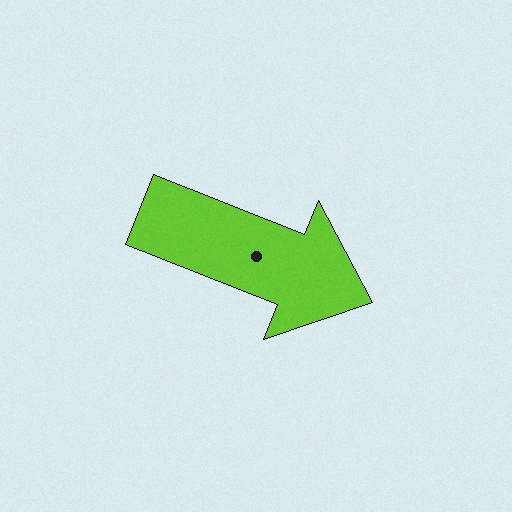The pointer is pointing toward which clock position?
Roughly 4 o'clock.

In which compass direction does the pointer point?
East.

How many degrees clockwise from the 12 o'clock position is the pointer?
Approximately 112 degrees.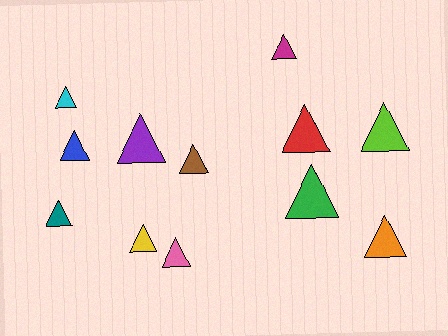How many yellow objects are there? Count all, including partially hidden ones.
There is 1 yellow object.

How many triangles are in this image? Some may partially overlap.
There are 12 triangles.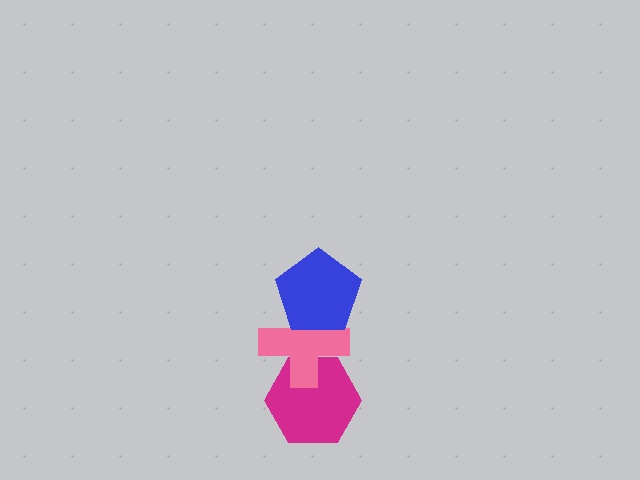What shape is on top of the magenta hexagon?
The pink cross is on top of the magenta hexagon.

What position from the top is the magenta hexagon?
The magenta hexagon is 3rd from the top.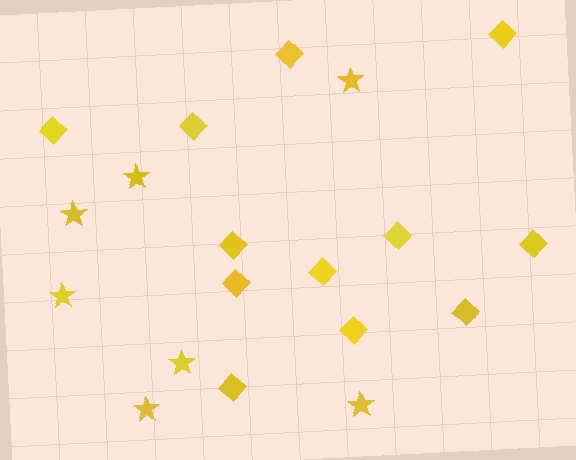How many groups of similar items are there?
There are 2 groups: one group of stars (7) and one group of diamonds (12).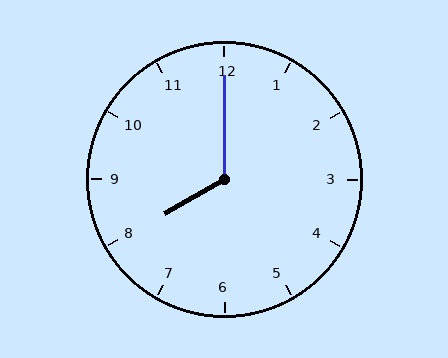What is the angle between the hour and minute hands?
Approximately 120 degrees.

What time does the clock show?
8:00.